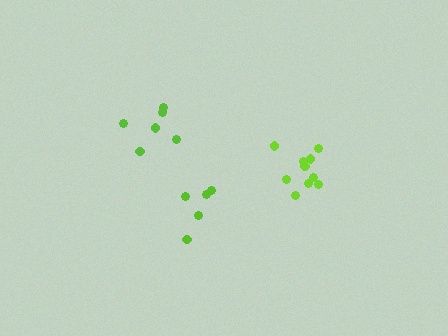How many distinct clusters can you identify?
There are 3 distinct clusters.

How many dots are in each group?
Group 1: 6 dots, Group 2: 10 dots, Group 3: 5 dots (21 total).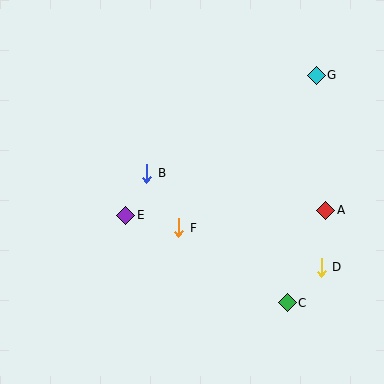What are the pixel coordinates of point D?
Point D is at (321, 267).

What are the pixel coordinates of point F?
Point F is at (179, 228).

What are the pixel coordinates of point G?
Point G is at (316, 75).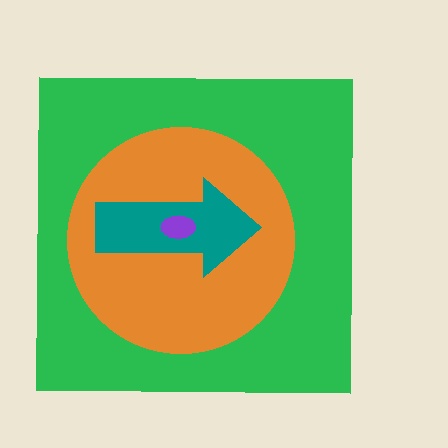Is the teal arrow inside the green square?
Yes.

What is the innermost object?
The purple ellipse.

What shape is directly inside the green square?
The orange circle.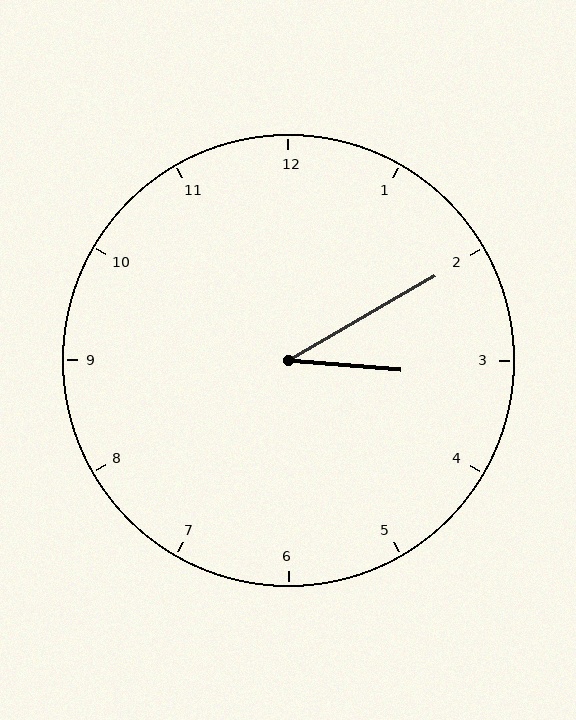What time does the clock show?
3:10.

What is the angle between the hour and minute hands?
Approximately 35 degrees.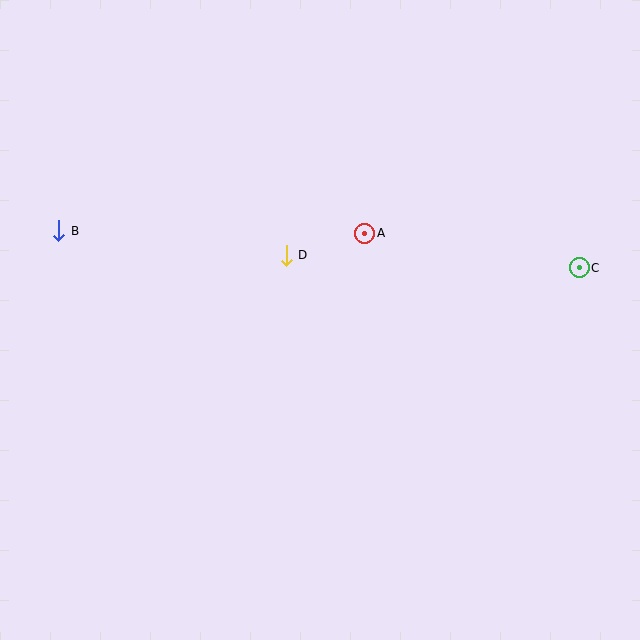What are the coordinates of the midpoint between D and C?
The midpoint between D and C is at (433, 262).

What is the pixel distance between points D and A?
The distance between D and A is 82 pixels.